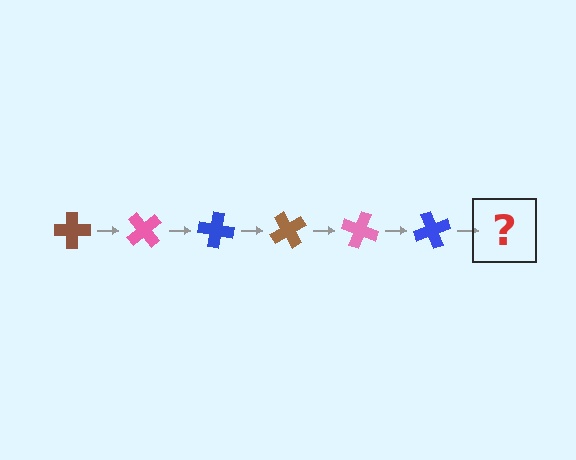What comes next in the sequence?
The next element should be a brown cross, rotated 300 degrees from the start.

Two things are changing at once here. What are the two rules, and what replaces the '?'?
The two rules are that it rotates 50 degrees each step and the color cycles through brown, pink, and blue. The '?' should be a brown cross, rotated 300 degrees from the start.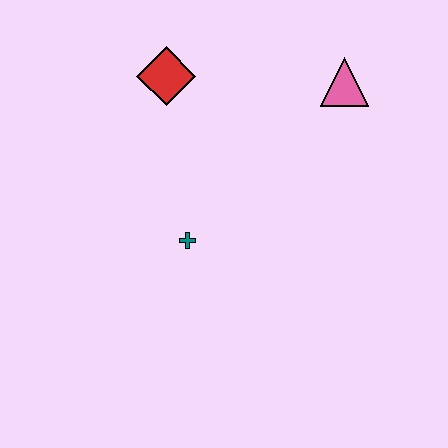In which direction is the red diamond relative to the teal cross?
The red diamond is above the teal cross.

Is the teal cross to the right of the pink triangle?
No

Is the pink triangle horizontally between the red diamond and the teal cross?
No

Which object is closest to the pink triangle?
The red diamond is closest to the pink triangle.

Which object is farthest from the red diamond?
The pink triangle is farthest from the red diamond.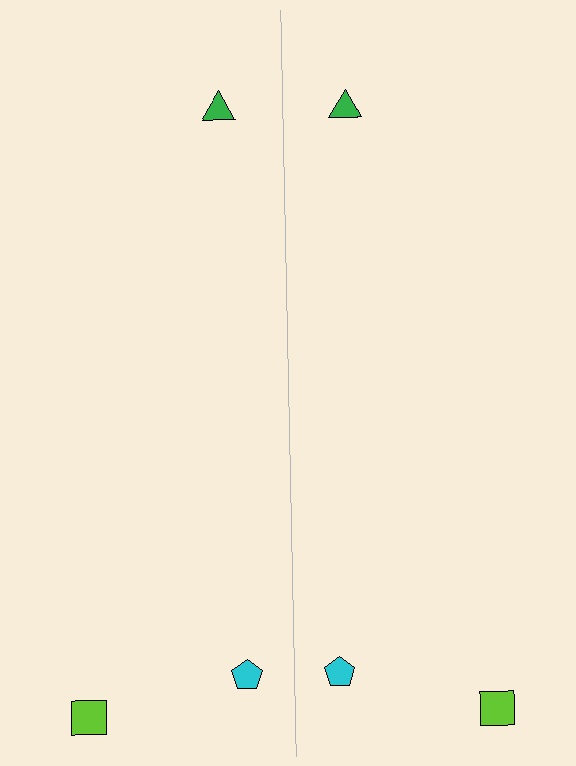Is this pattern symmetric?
Yes, this pattern has bilateral (reflection) symmetry.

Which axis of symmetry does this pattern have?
The pattern has a vertical axis of symmetry running through the center of the image.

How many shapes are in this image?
There are 6 shapes in this image.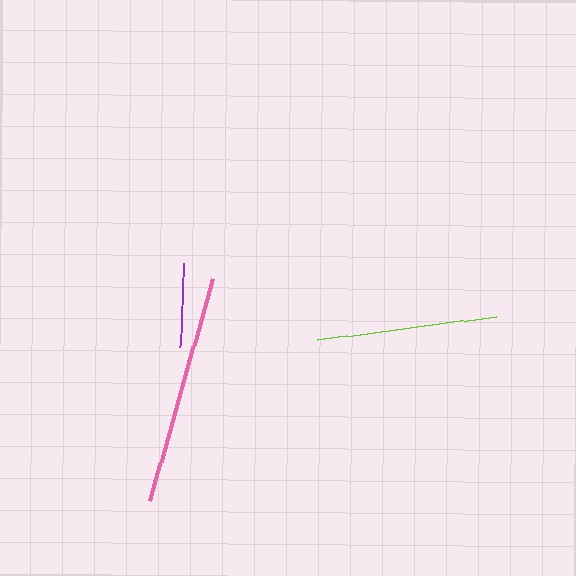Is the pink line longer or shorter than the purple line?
The pink line is longer than the purple line.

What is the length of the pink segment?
The pink segment is approximately 230 pixels long.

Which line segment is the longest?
The pink line is the longest at approximately 230 pixels.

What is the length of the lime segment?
The lime segment is approximately 181 pixels long.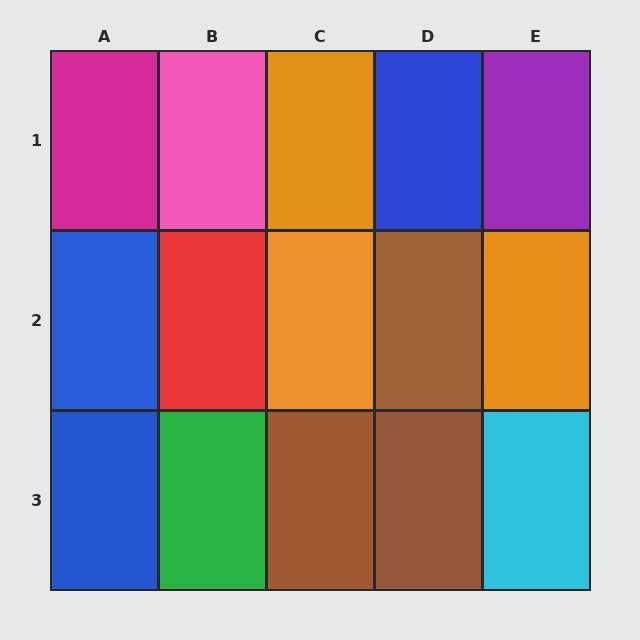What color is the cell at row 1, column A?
Magenta.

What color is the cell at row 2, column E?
Orange.